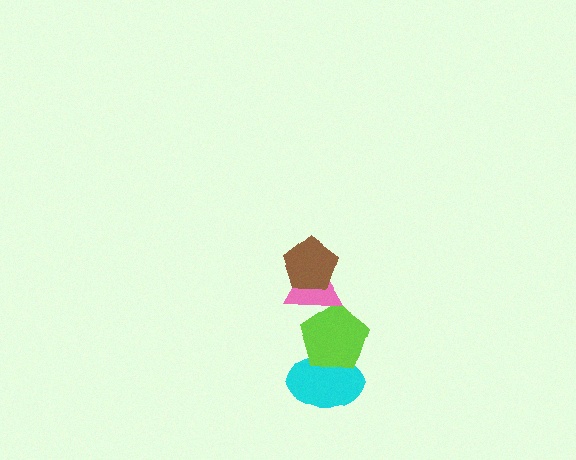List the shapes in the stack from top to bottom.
From top to bottom: the brown pentagon, the pink triangle, the lime pentagon, the cyan ellipse.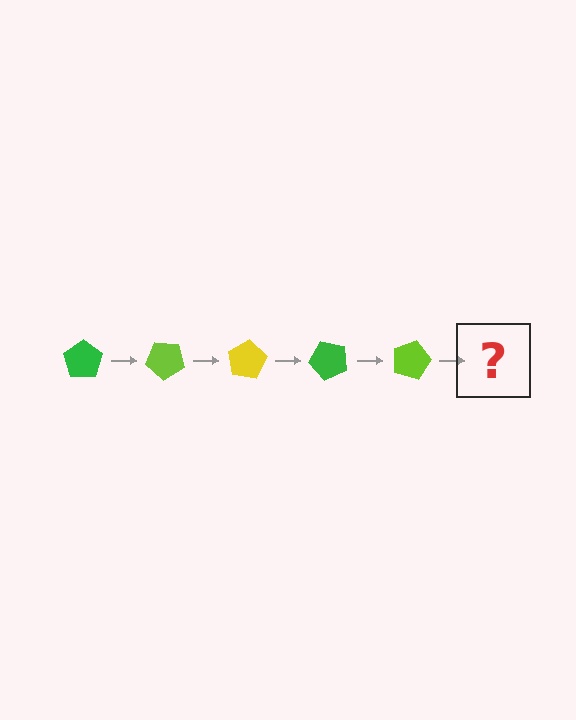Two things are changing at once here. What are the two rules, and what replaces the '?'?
The two rules are that it rotates 40 degrees each step and the color cycles through green, lime, and yellow. The '?' should be a yellow pentagon, rotated 200 degrees from the start.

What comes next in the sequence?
The next element should be a yellow pentagon, rotated 200 degrees from the start.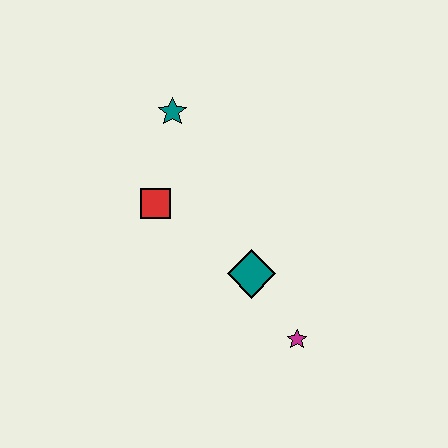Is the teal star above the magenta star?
Yes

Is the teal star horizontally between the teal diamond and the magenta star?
No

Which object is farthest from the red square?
The magenta star is farthest from the red square.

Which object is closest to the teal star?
The red square is closest to the teal star.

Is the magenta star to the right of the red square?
Yes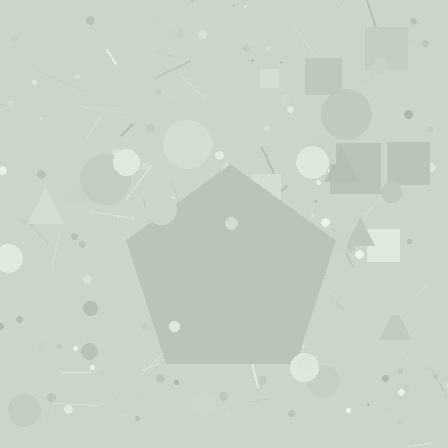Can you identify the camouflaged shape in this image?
The camouflaged shape is a pentagon.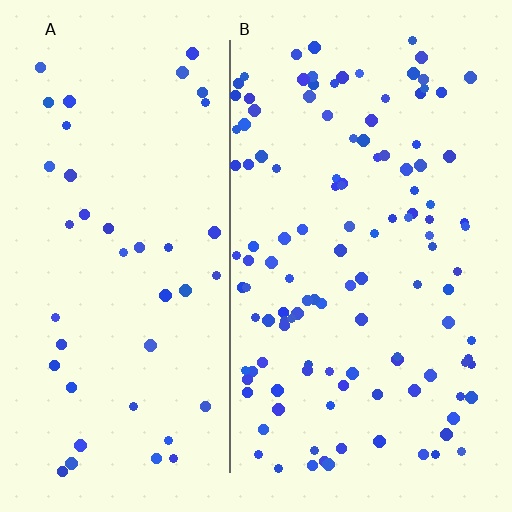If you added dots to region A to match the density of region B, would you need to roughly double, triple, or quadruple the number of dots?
Approximately triple.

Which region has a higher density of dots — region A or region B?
B (the right).